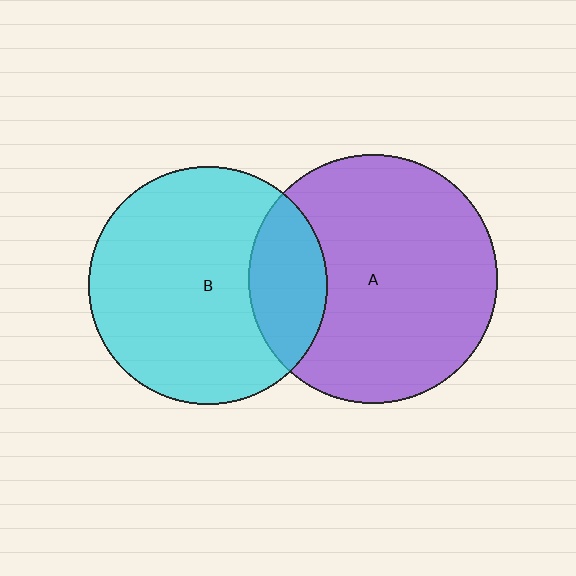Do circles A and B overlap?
Yes.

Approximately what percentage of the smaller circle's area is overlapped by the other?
Approximately 20%.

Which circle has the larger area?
Circle A (purple).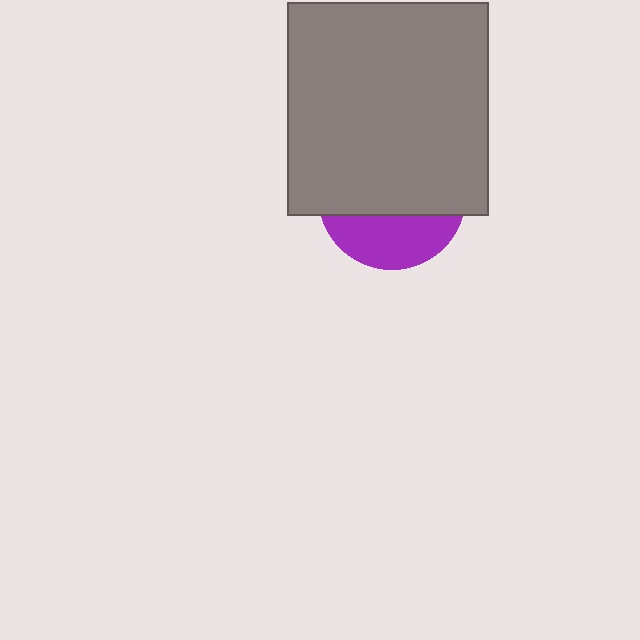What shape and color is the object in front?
The object in front is a gray rectangle.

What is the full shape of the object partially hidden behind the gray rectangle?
The partially hidden object is a purple circle.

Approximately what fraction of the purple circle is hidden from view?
Roughly 67% of the purple circle is hidden behind the gray rectangle.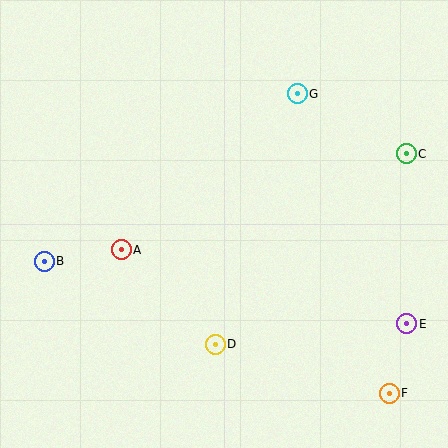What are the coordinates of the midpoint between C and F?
The midpoint between C and F is at (398, 273).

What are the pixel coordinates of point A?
Point A is at (121, 250).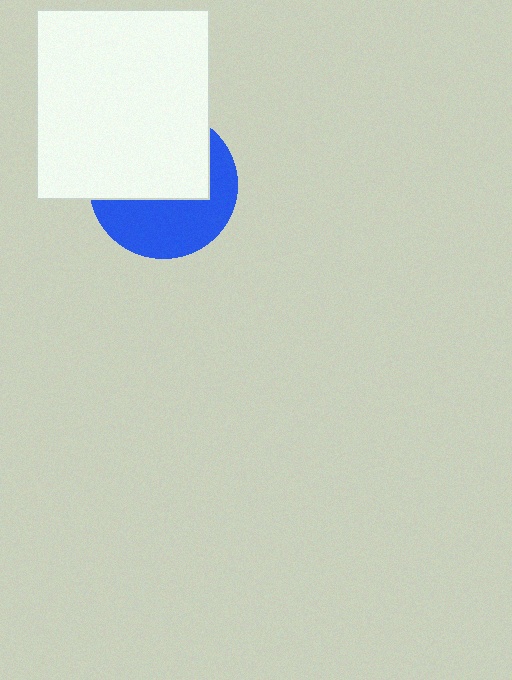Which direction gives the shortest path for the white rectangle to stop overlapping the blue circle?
Moving up gives the shortest separation.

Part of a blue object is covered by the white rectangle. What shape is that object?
It is a circle.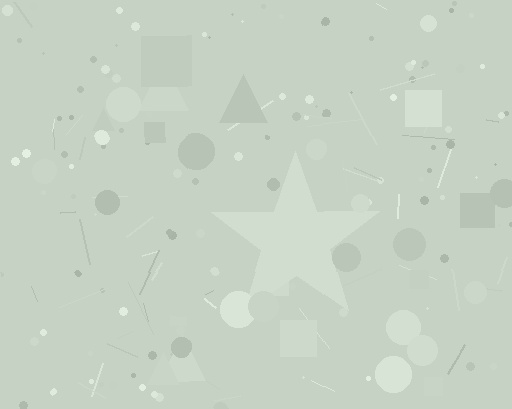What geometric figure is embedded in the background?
A star is embedded in the background.